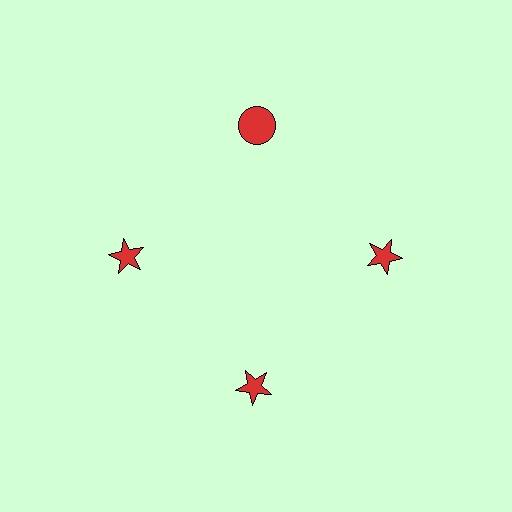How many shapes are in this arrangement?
There are 4 shapes arranged in a ring pattern.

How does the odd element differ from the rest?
It has a different shape: circle instead of star.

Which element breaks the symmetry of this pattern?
The red circle at roughly the 12 o'clock position breaks the symmetry. All other shapes are red stars.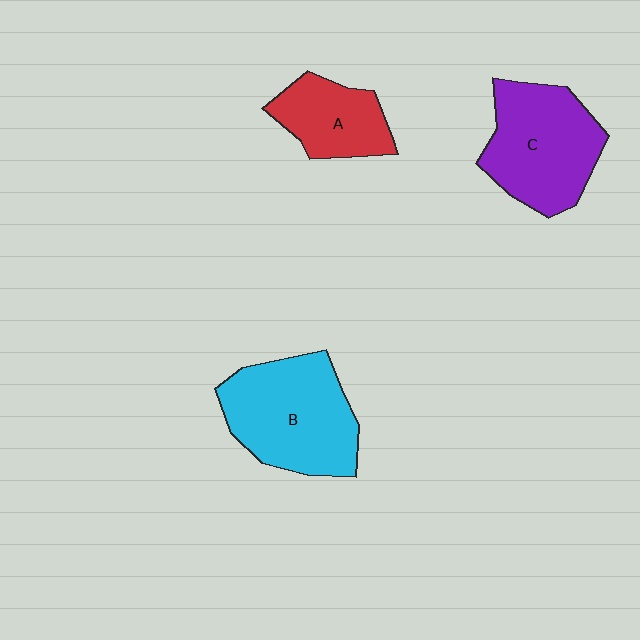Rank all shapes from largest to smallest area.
From largest to smallest: B (cyan), C (purple), A (red).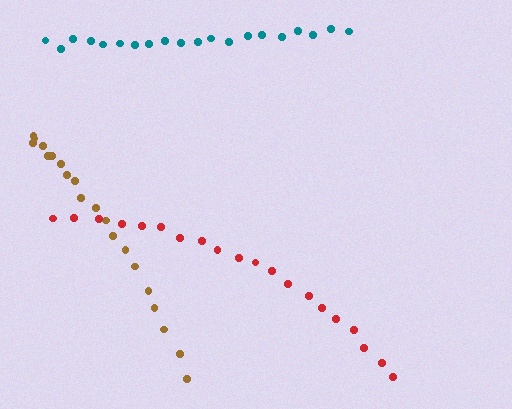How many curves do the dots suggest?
There are 3 distinct paths.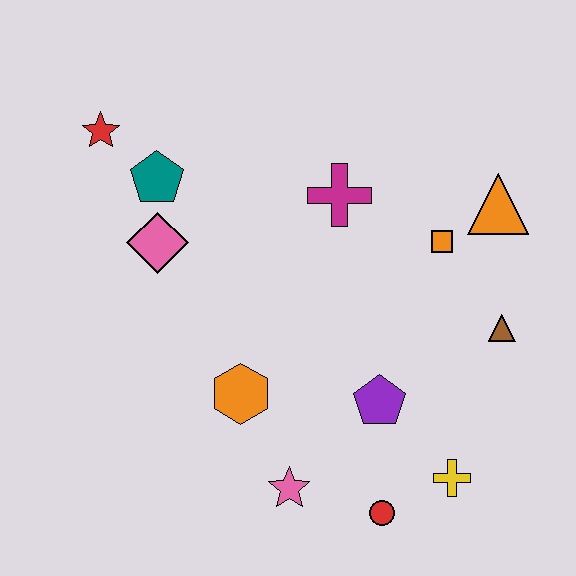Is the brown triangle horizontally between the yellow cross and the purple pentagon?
No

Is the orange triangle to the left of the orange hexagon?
No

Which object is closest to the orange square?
The orange triangle is closest to the orange square.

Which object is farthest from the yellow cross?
The red star is farthest from the yellow cross.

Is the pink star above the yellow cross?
No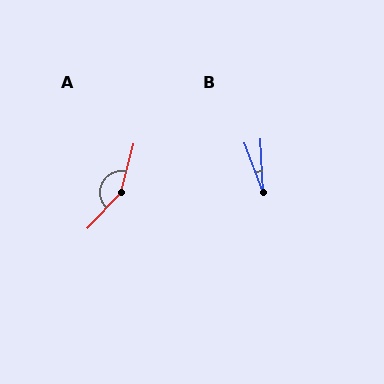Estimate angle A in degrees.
Approximately 151 degrees.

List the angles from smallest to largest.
B (18°), A (151°).